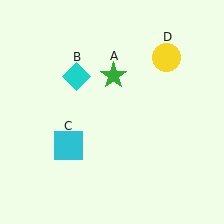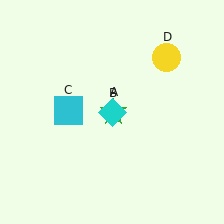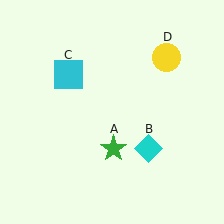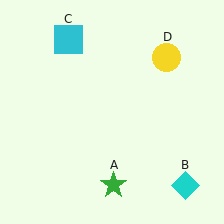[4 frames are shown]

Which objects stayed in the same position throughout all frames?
Yellow circle (object D) remained stationary.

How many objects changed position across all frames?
3 objects changed position: green star (object A), cyan diamond (object B), cyan square (object C).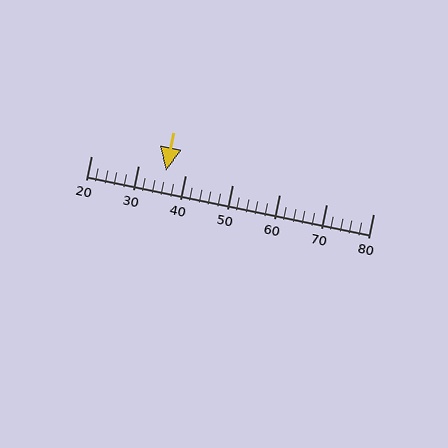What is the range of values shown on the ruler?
The ruler shows values from 20 to 80.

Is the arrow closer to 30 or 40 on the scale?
The arrow is closer to 40.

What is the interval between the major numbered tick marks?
The major tick marks are spaced 10 units apart.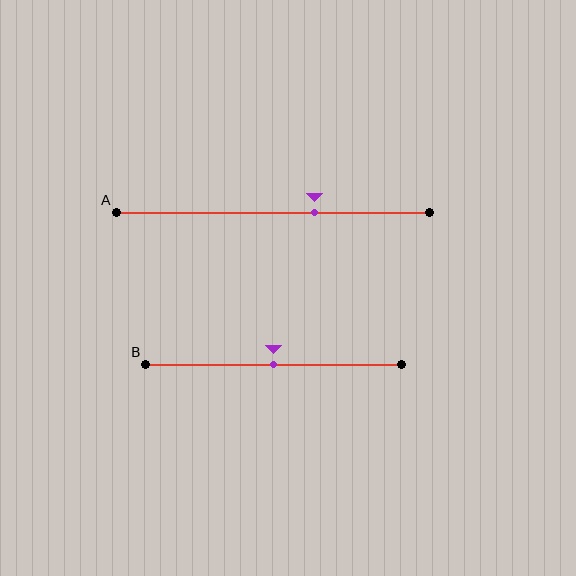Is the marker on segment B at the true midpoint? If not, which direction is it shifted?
Yes, the marker on segment B is at the true midpoint.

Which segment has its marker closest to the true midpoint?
Segment B has its marker closest to the true midpoint.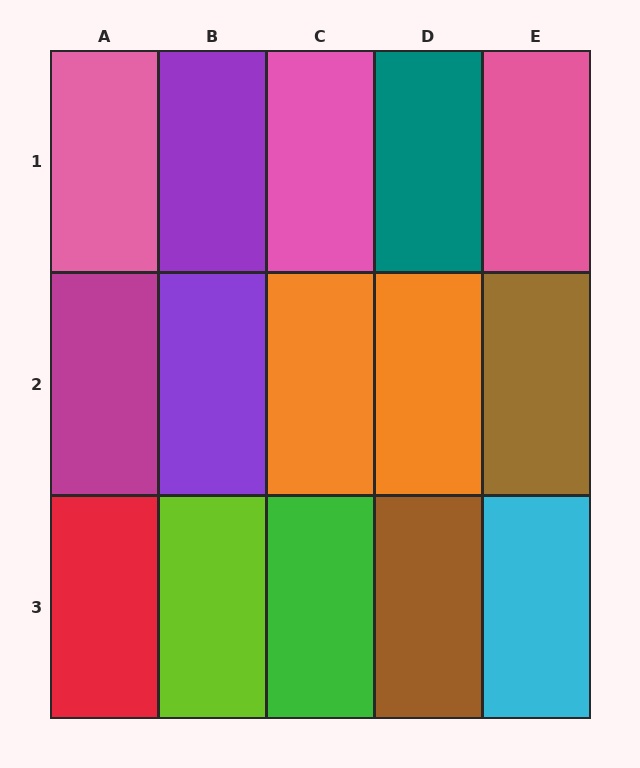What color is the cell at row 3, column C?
Green.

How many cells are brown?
2 cells are brown.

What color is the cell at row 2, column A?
Magenta.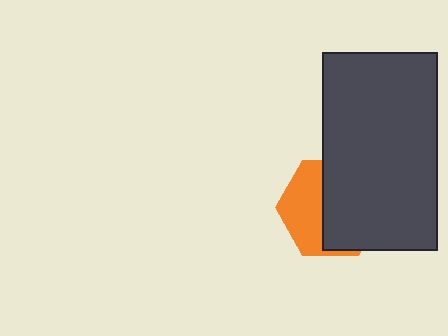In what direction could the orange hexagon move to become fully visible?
The orange hexagon could move left. That would shift it out from behind the dark gray rectangle entirely.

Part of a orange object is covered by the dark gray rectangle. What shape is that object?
It is a hexagon.